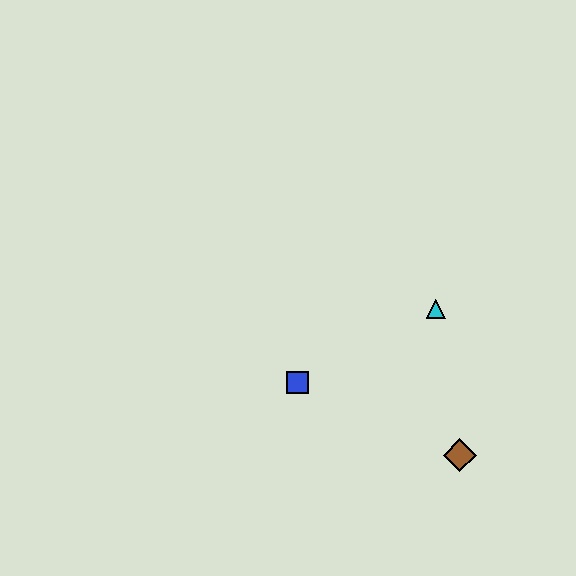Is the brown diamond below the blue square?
Yes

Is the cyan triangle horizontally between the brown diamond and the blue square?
Yes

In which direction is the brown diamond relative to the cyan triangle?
The brown diamond is below the cyan triangle.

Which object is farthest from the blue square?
The brown diamond is farthest from the blue square.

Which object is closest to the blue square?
The cyan triangle is closest to the blue square.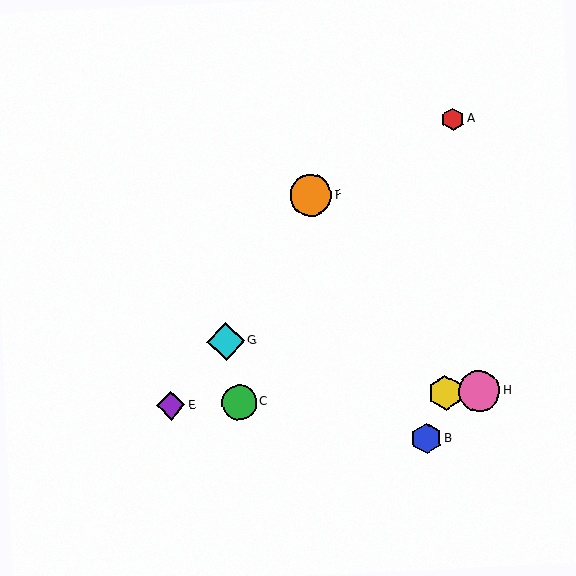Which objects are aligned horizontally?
Objects C, D, E, H are aligned horizontally.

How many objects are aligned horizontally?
4 objects (C, D, E, H) are aligned horizontally.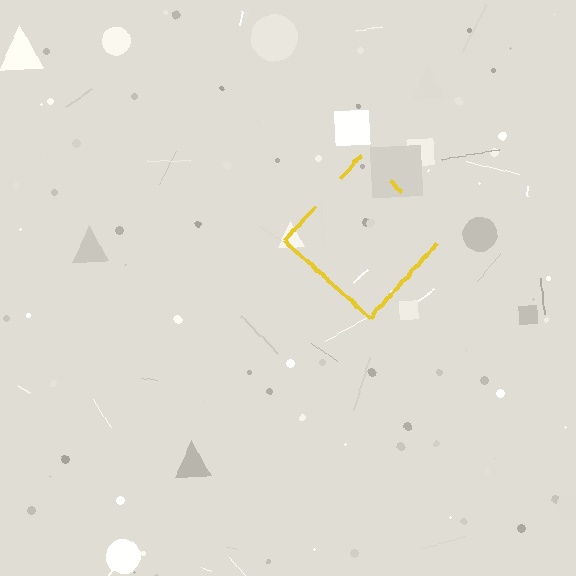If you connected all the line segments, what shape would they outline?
They would outline a diamond.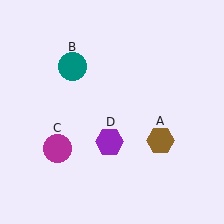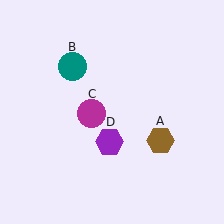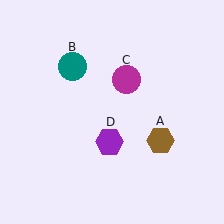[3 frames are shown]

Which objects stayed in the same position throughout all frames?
Brown hexagon (object A) and teal circle (object B) and purple hexagon (object D) remained stationary.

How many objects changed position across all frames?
1 object changed position: magenta circle (object C).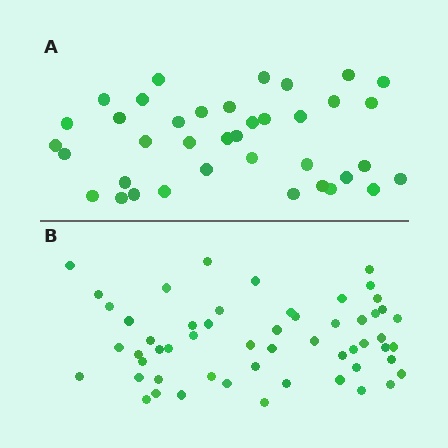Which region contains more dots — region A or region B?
Region B (the bottom region) has more dots.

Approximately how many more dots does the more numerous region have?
Region B has approximately 15 more dots than region A.